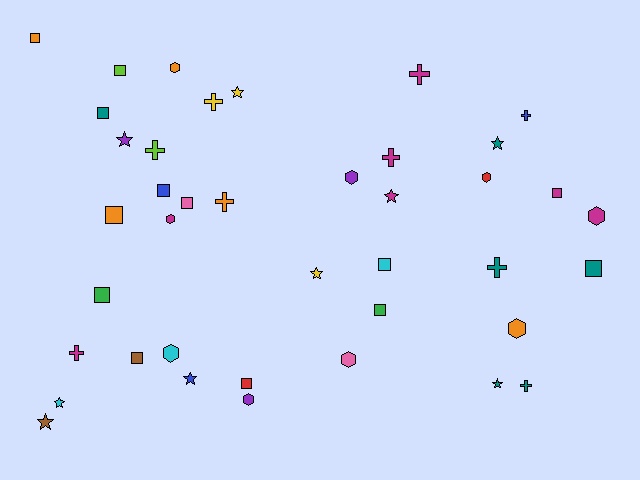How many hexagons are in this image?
There are 9 hexagons.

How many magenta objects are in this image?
There are 7 magenta objects.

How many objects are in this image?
There are 40 objects.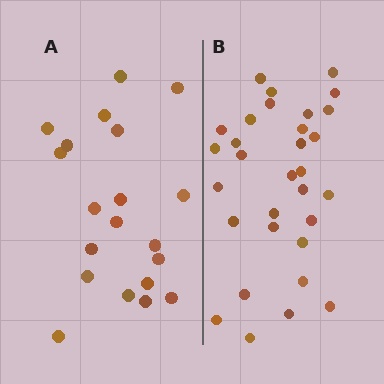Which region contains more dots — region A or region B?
Region B (the right region) has more dots.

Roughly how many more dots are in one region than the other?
Region B has roughly 12 or so more dots than region A.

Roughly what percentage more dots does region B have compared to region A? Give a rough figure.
About 55% more.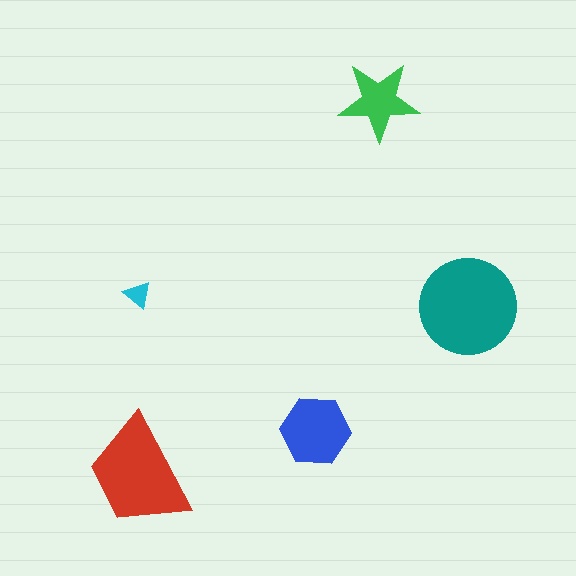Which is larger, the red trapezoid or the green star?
The red trapezoid.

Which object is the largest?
The teal circle.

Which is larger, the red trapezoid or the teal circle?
The teal circle.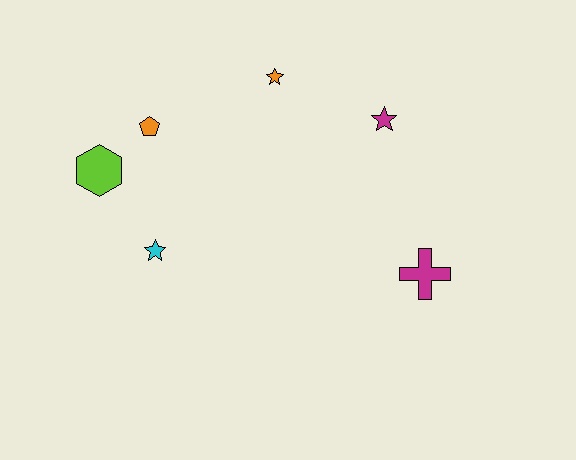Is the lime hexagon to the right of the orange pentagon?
No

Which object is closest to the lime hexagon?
The orange pentagon is closest to the lime hexagon.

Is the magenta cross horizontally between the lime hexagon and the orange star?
No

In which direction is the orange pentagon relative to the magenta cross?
The orange pentagon is to the left of the magenta cross.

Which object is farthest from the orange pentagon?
The magenta cross is farthest from the orange pentagon.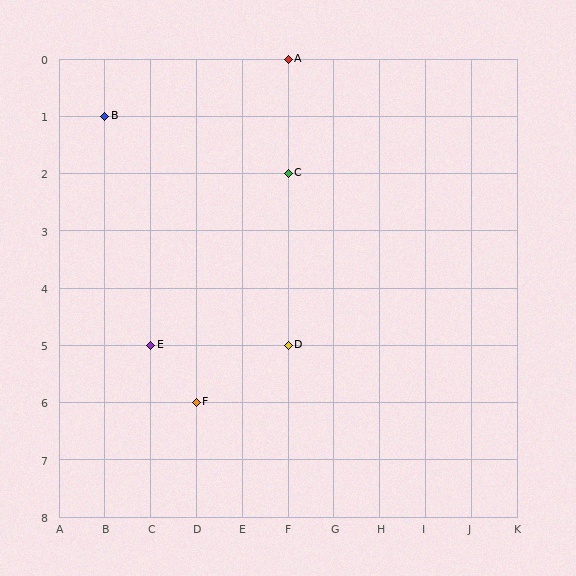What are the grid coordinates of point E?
Point E is at grid coordinates (C, 5).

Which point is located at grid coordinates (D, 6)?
Point F is at (D, 6).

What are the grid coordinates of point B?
Point B is at grid coordinates (B, 1).